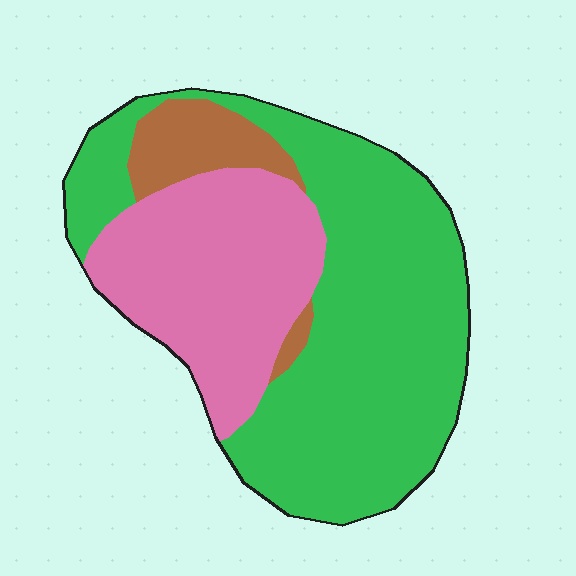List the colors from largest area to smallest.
From largest to smallest: green, pink, brown.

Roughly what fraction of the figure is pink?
Pink covers 32% of the figure.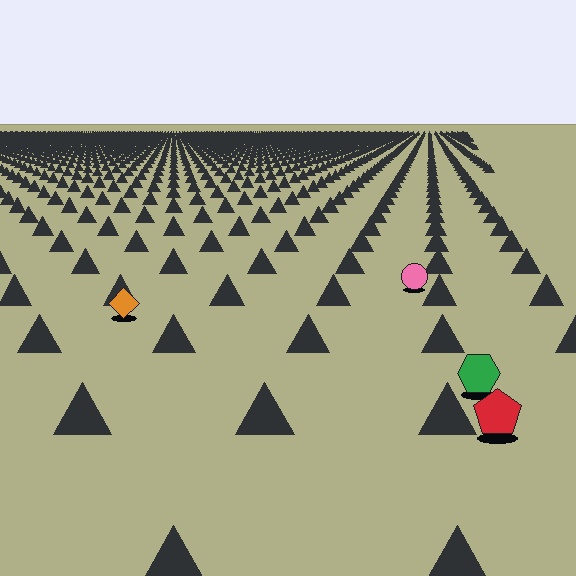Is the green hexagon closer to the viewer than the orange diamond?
Yes. The green hexagon is closer — you can tell from the texture gradient: the ground texture is coarser near it.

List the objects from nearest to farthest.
From nearest to farthest: the red pentagon, the green hexagon, the orange diamond, the pink circle.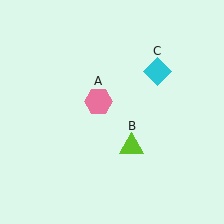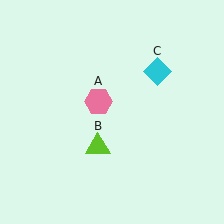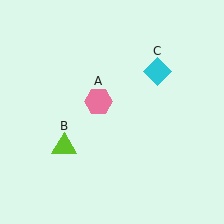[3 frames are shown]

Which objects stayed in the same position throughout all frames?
Pink hexagon (object A) and cyan diamond (object C) remained stationary.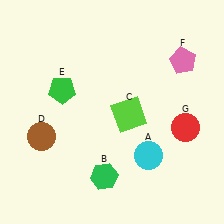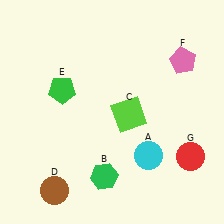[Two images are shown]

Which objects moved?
The objects that moved are: the brown circle (D), the red circle (G).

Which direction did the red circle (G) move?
The red circle (G) moved down.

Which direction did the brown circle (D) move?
The brown circle (D) moved down.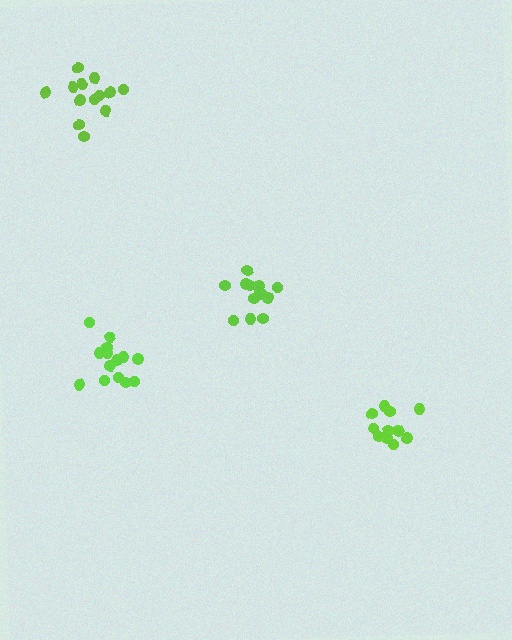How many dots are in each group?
Group 1: 13 dots, Group 2: 14 dots, Group 3: 11 dots, Group 4: 13 dots (51 total).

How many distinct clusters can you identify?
There are 4 distinct clusters.